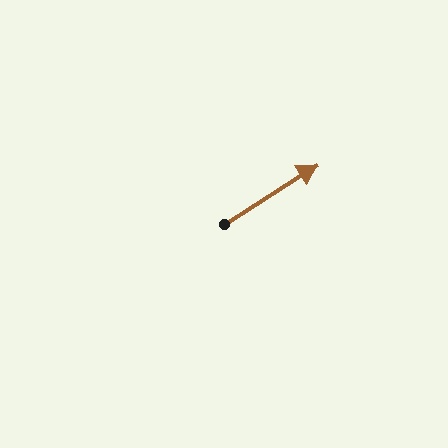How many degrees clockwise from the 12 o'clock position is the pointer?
Approximately 57 degrees.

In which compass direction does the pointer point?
Northeast.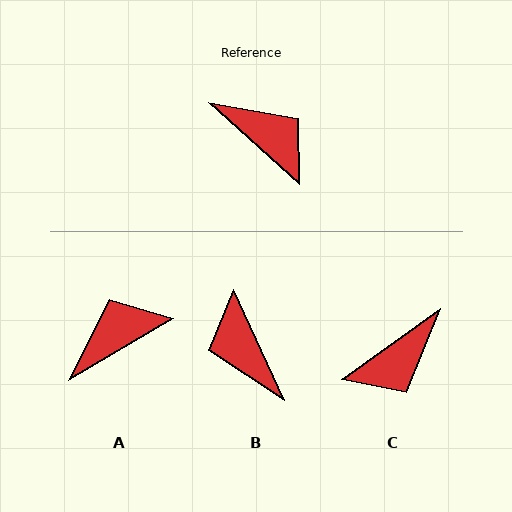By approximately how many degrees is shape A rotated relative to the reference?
Approximately 72 degrees counter-clockwise.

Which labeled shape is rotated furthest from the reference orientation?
B, about 157 degrees away.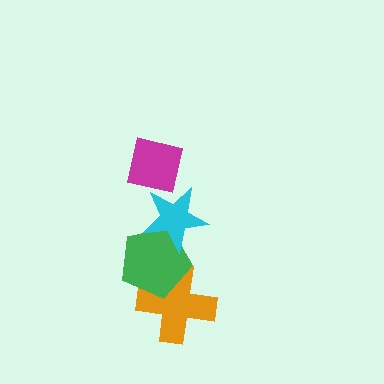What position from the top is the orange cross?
The orange cross is 4th from the top.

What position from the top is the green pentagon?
The green pentagon is 3rd from the top.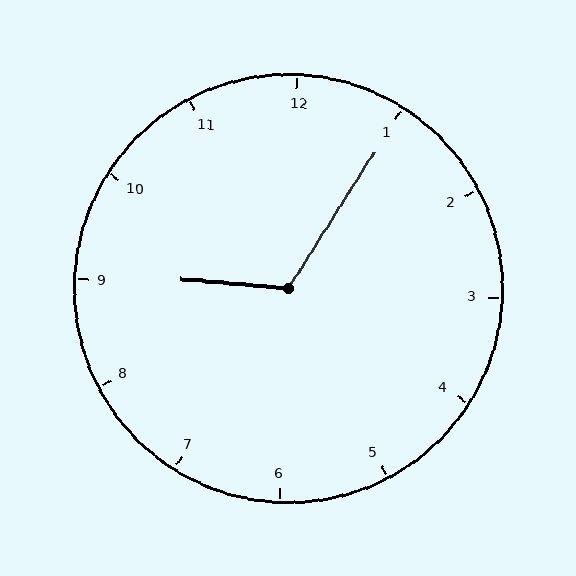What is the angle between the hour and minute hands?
Approximately 118 degrees.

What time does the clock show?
9:05.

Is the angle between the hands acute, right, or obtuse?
It is obtuse.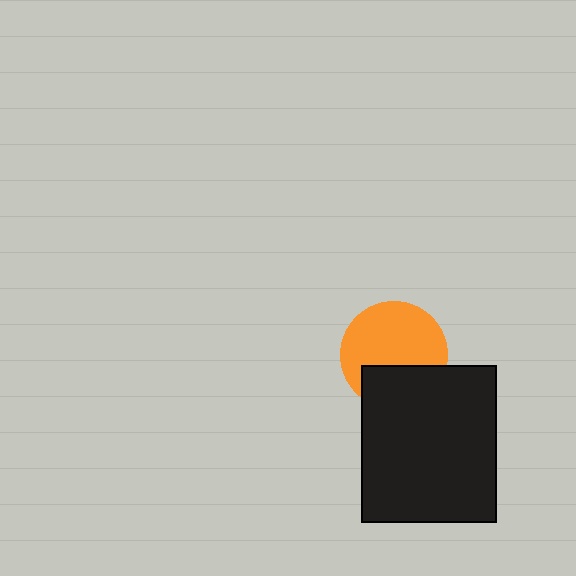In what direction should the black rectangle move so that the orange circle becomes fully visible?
The black rectangle should move down. That is the shortest direction to clear the overlap and leave the orange circle fully visible.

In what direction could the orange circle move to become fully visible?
The orange circle could move up. That would shift it out from behind the black rectangle entirely.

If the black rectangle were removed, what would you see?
You would see the complete orange circle.